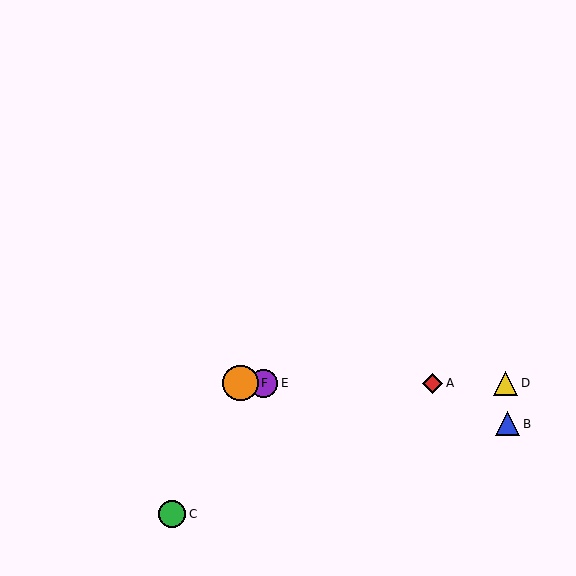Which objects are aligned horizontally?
Objects A, D, E, F are aligned horizontally.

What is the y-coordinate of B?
Object B is at y≈424.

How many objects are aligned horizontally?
4 objects (A, D, E, F) are aligned horizontally.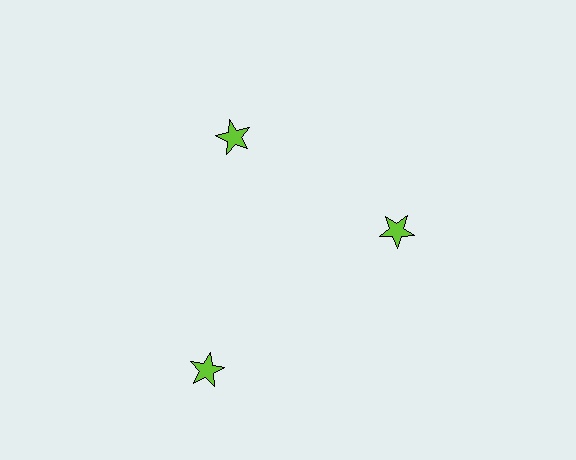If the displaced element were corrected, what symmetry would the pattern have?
It would have 3-fold rotational symmetry — the pattern would map onto itself every 120 degrees.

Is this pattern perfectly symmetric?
No. The 3 lime stars are arranged in a ring, but one element near the 7 o'clock position is pushed outward from the center, breaking the 3-fold rotational symmetry.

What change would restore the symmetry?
The symmetry would be restored by moving it inward, back onto the ring so that all 3 stars sit at equal angles and equal distance from the center.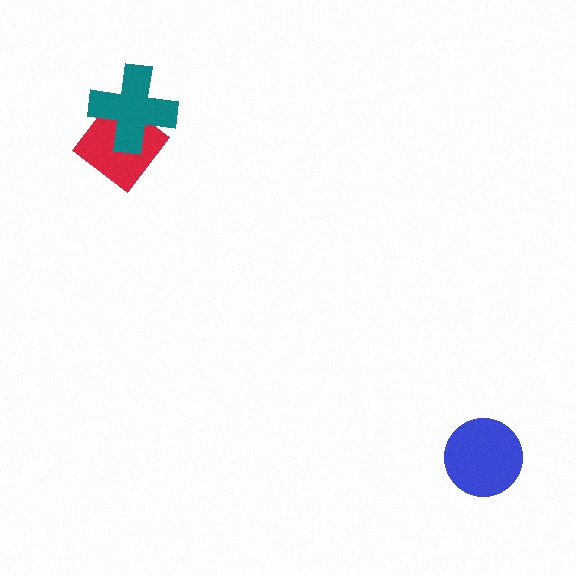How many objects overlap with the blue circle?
0 objects overlap with the blue circle.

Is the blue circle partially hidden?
No, no other shape covers it.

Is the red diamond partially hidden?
Yes, it is partially covered by another shape.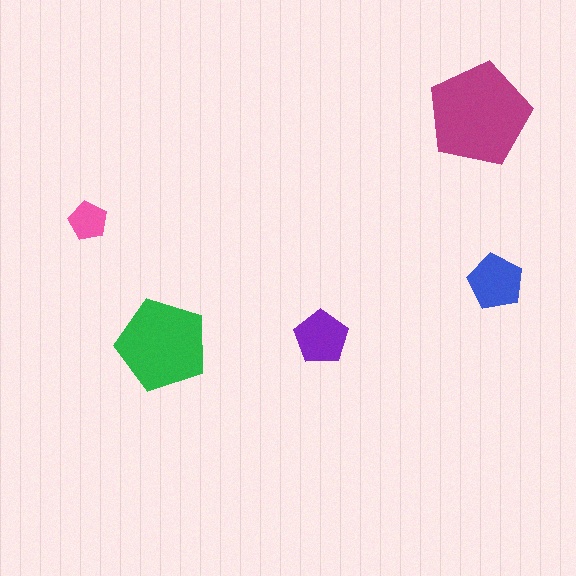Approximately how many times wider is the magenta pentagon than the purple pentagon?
About 2 times wider.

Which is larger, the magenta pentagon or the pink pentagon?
The magenta one.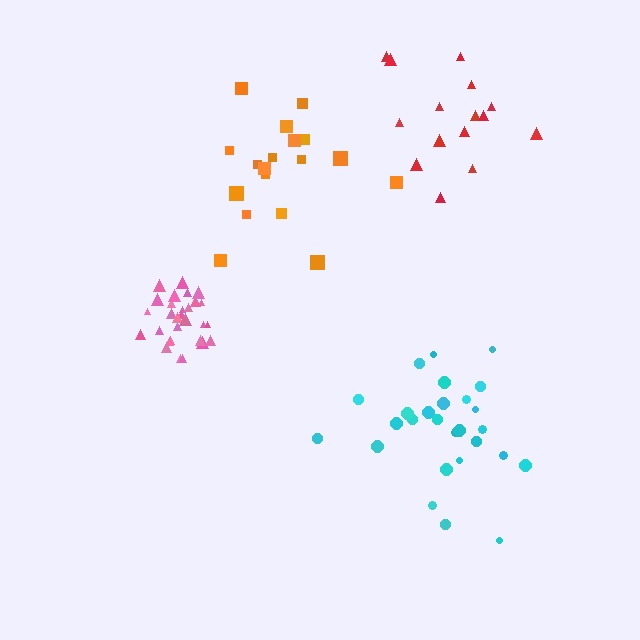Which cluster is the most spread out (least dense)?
Red.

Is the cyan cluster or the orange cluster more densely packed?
Cyan.